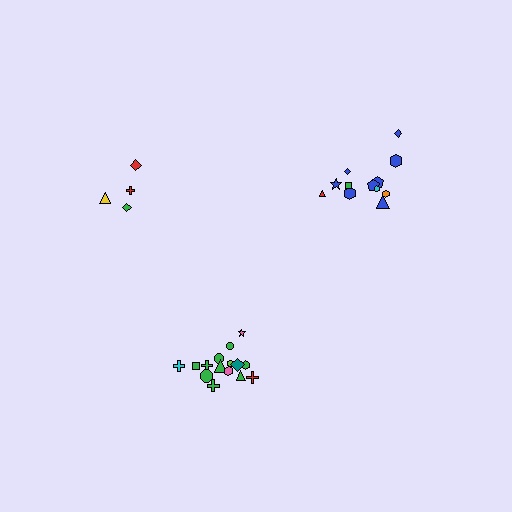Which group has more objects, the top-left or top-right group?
The top-right group.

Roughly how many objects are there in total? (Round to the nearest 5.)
Roughly 30 objects in total.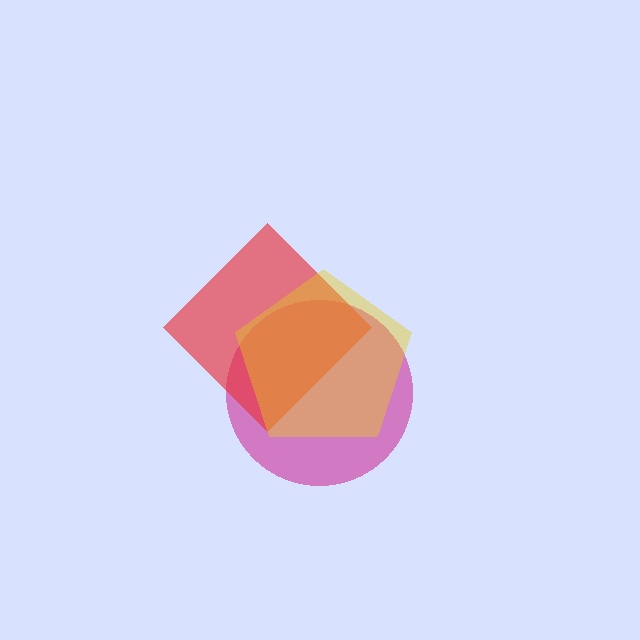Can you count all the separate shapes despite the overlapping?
Yes, there are 3 separate shapes.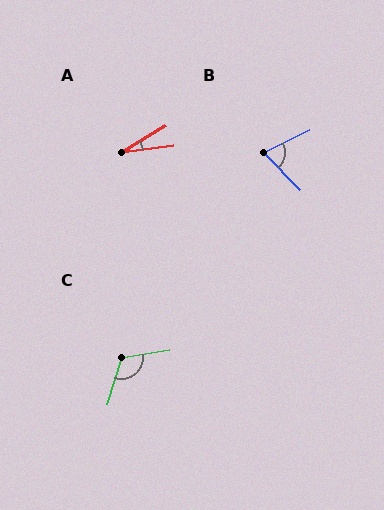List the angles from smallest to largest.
A (24°), B (72°), C (117°).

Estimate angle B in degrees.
Approximately 72 degrees.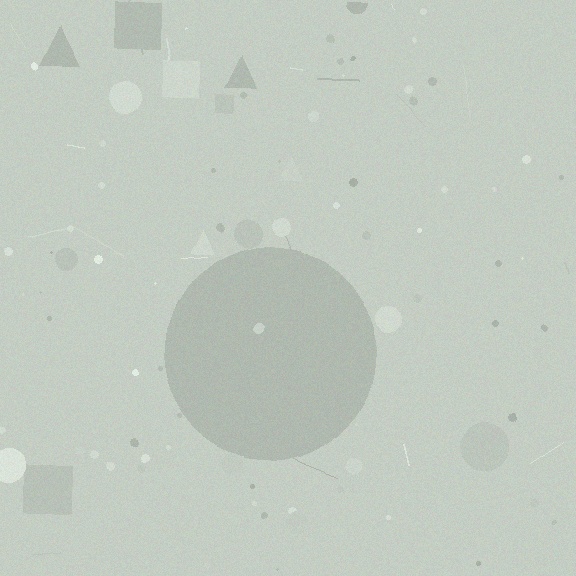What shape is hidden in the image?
A circle is hidden in the image.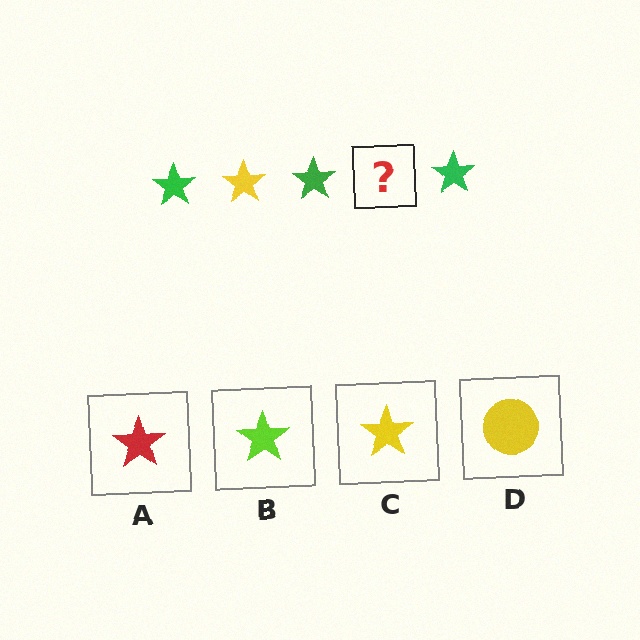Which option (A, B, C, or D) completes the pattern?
C.